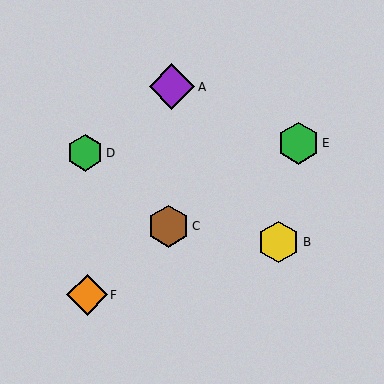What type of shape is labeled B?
Shape B is a yellow hexagon.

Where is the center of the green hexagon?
The center of the green hexagon is at (85, 153).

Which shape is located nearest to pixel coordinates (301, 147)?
The green hexagon (labeled E) at (298, 143) is nearest to that location.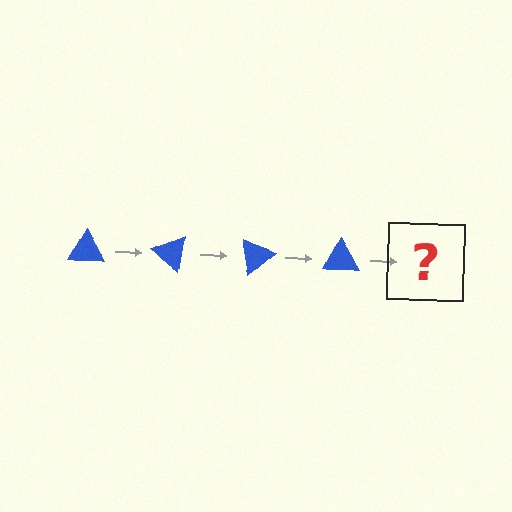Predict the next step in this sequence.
The next step is a blue triangle rotated 160 degrees.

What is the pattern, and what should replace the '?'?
The pattern is that the triangle rotates 40 degrees each step. The '?' should be a blue triangle rotated 160 degrees.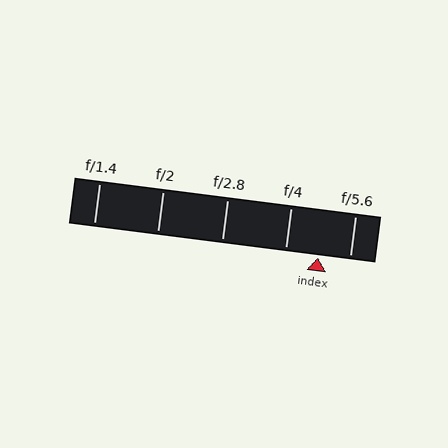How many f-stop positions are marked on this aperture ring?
There are 5 f-stop positions marked.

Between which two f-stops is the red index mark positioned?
The index mark is between f/4 and f/5.6.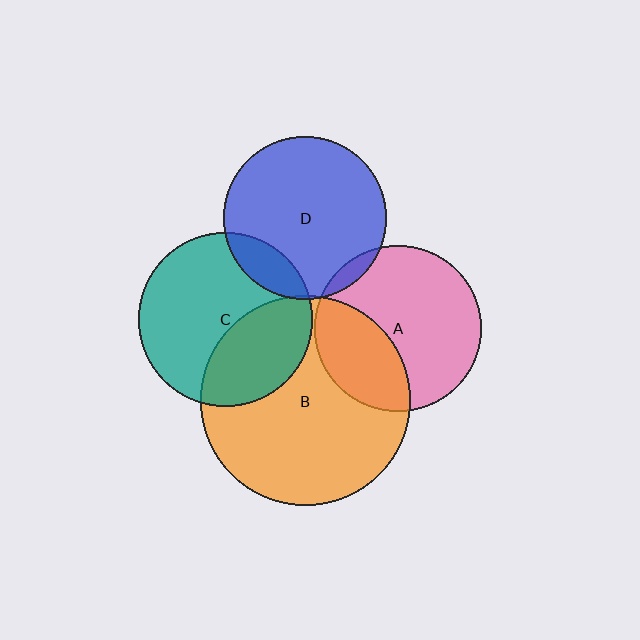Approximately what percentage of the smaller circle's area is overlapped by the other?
Approximately 5%.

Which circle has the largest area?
Circle B (orange).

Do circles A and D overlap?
Yes.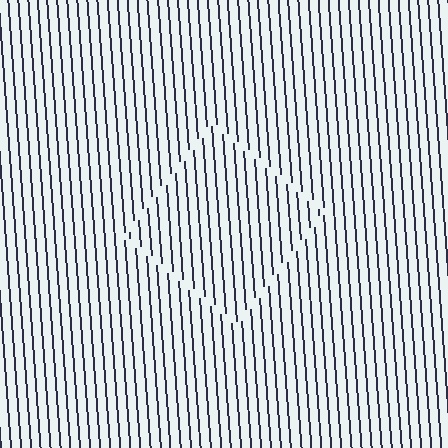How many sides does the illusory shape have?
4 sides — the line-ends trace a square.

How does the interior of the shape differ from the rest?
The interior of the shape contains the same grating, shifted by half a period — the contour is defined by the phase discontinuity where line-ends from the inner and outer gratings abut.